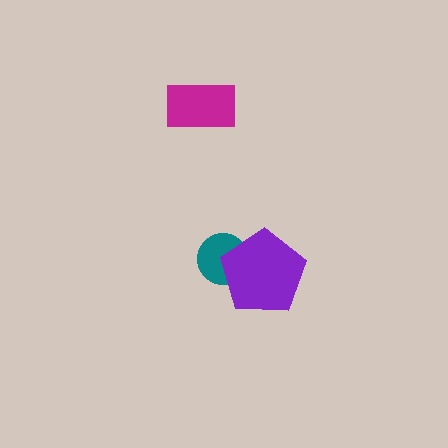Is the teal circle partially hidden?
Yes, it is partially covered by another shape.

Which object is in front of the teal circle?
The purple pentagon is in front of the teal circle.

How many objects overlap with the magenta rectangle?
0 objects overlap with the magenta rectangle.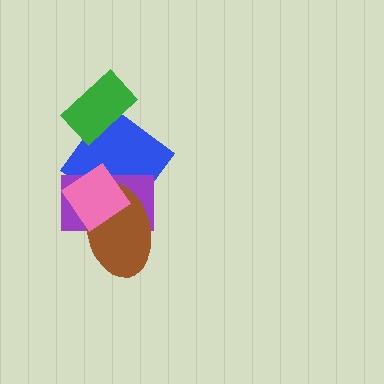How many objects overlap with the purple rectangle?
3 objects overlap with the purple rectangle.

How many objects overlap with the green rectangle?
1 object overlaps with the green rectangle.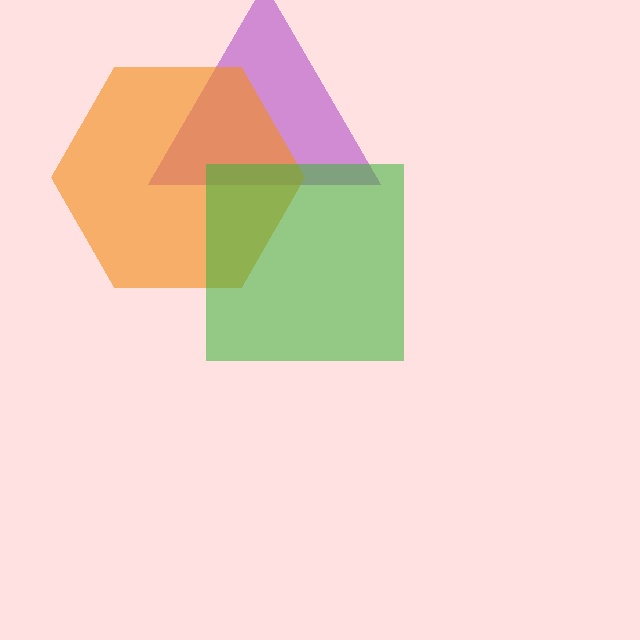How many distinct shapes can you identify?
There are 3 distinct shapes: a purple triangle, an orange hexagon, a green square.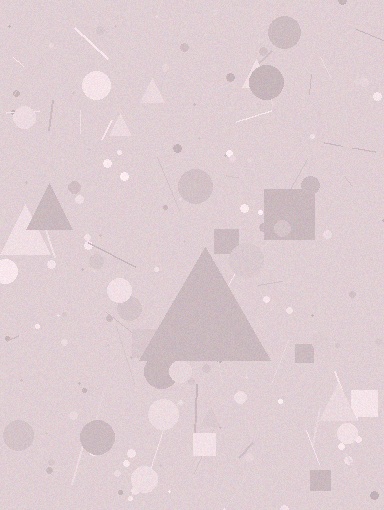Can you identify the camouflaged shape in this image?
The camouflaged shape is a triangle.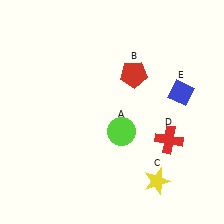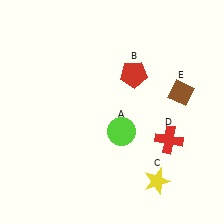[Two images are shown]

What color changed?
The diamond (E) changed from blue in Image 1 to brown in Image 2.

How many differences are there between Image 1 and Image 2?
There is 1 difference between the two images.